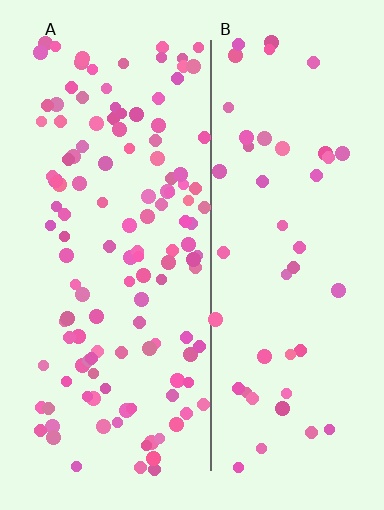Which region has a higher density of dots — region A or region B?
A (the left).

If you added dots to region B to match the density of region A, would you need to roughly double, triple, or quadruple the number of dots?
Approximately triple.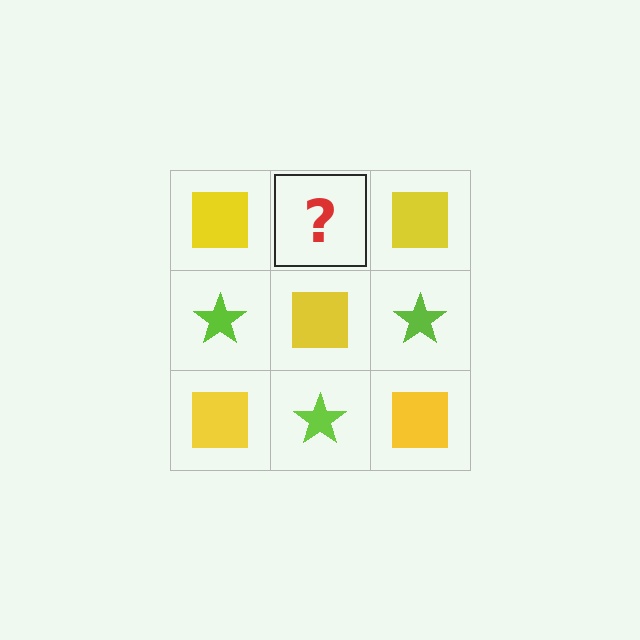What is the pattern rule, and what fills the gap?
The rule is that it alternates yellow square and lime star in a checkerboard pattern. The gap should be filled with a lime star.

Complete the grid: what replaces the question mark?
The question mark should be replaced with a lime star.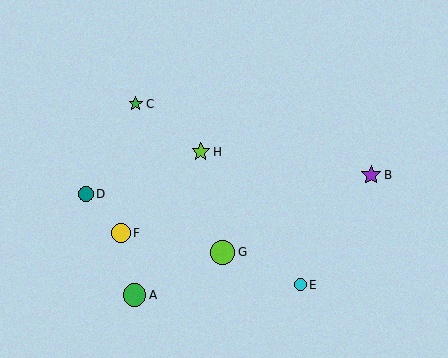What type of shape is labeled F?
Shape F is a yellow circle.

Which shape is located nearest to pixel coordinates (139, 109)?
The green star (labeled C) at (136, 104) is nearest to that location.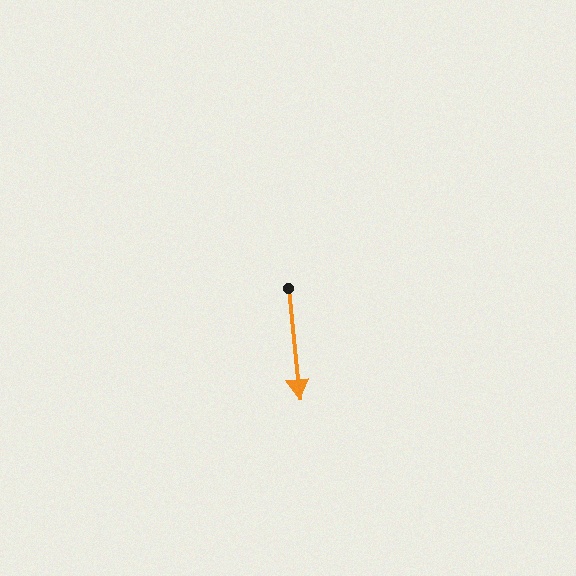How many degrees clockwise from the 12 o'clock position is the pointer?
Approximately 174 degrees.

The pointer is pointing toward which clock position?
Roughly 6 o'clock.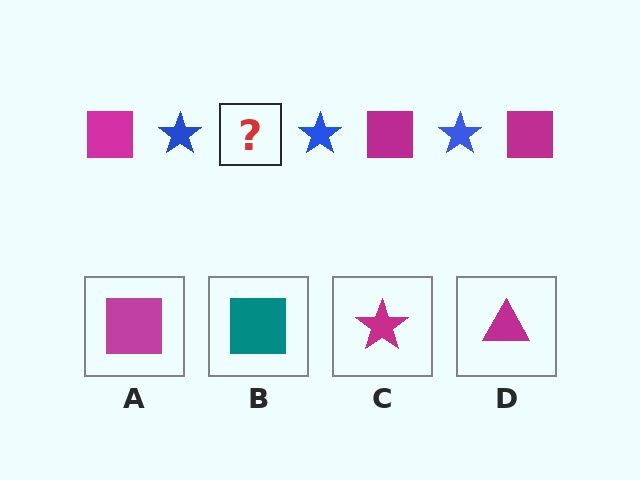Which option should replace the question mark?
Option A.